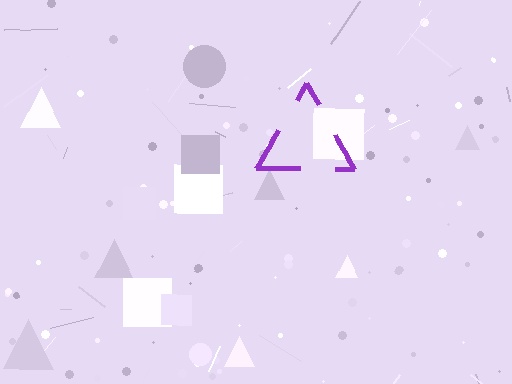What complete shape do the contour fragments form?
The contour fragments form a triangle.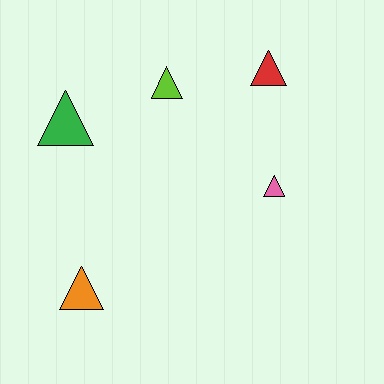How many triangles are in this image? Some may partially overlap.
There are 5 triangles.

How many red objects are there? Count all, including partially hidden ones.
There is 1 red object.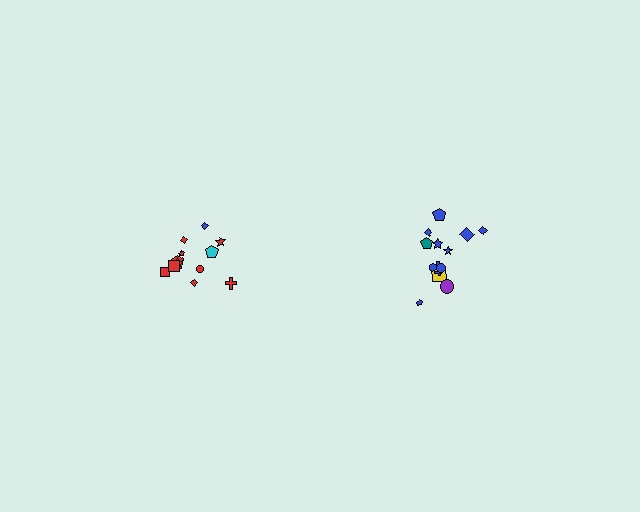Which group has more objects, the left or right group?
The right group.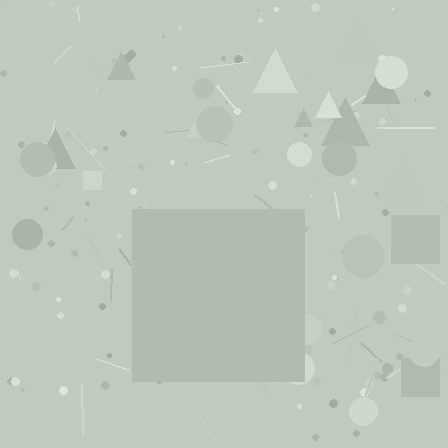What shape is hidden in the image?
A square is hidden in the image.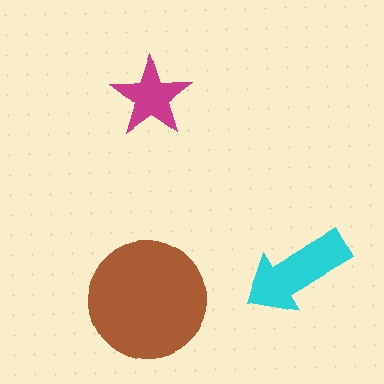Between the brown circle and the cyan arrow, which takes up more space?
The brown circle.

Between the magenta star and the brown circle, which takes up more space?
The brown circle.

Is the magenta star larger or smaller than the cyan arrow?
Smaller.